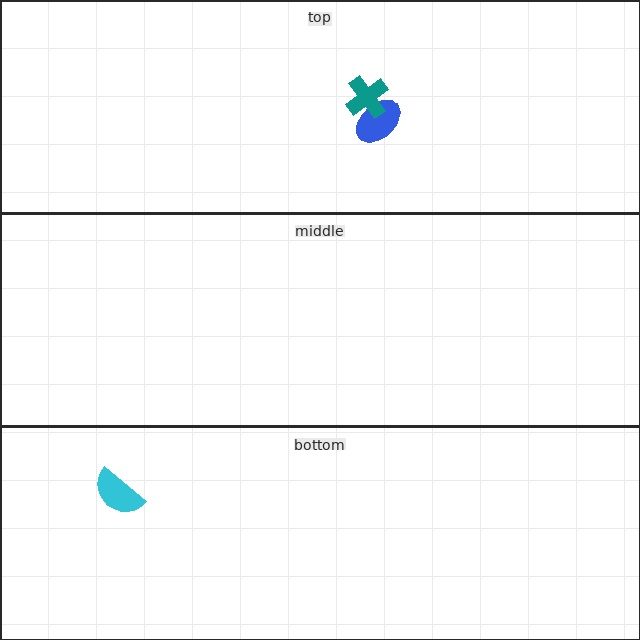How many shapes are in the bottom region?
1.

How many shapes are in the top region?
2.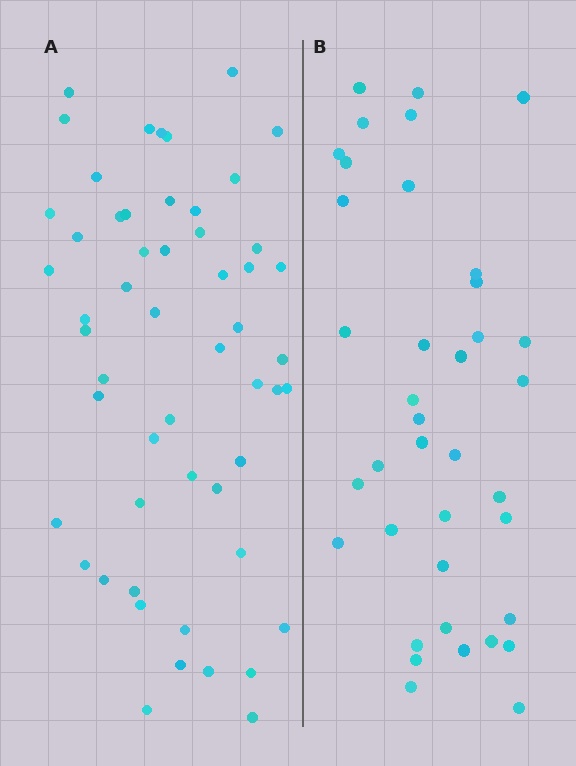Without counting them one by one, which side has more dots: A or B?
Region A (the left region) has more dots.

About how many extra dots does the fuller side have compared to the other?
Region A has approximately 15 more dots than region B.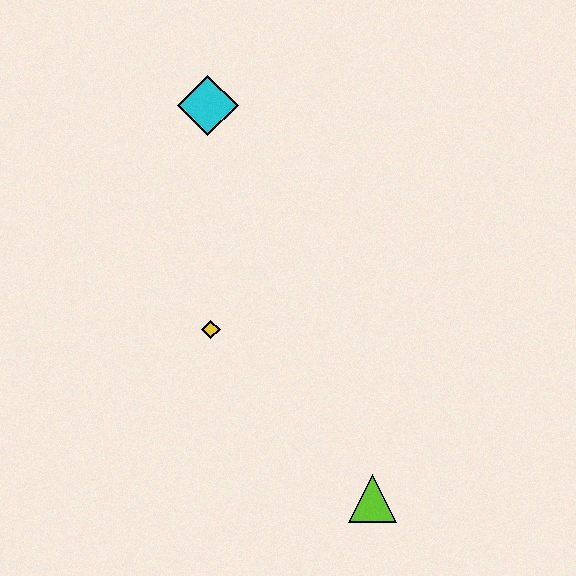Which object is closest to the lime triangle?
The yellow diamond is closest to the lime triangle.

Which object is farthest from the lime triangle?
The cyan diamond is farthest from the lime triangle.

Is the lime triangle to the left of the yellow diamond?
No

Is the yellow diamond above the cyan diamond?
No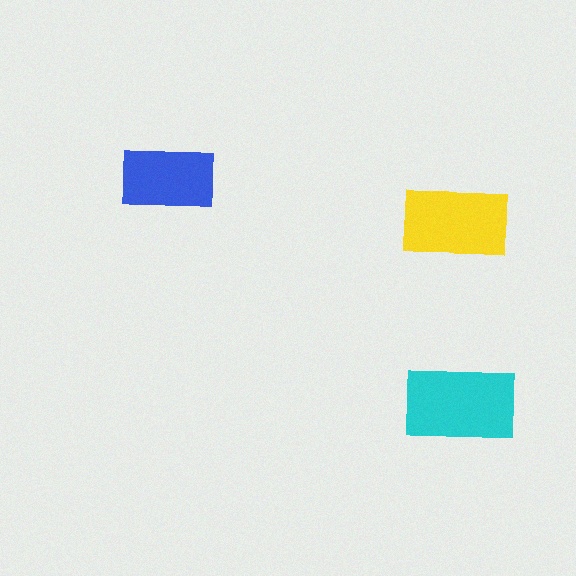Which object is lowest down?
The cyan rectangle is bottommost.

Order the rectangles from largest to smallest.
the cyan one, the yellow one, the blue one.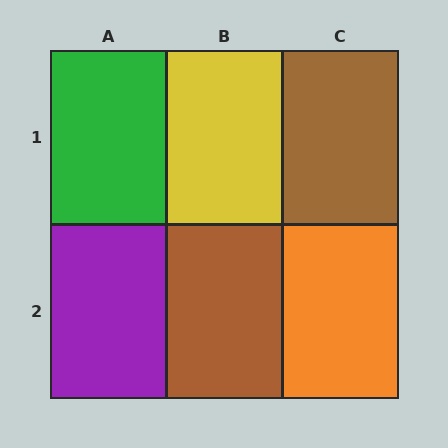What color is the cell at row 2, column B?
Brown.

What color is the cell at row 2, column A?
Purple.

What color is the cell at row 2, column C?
Orange.